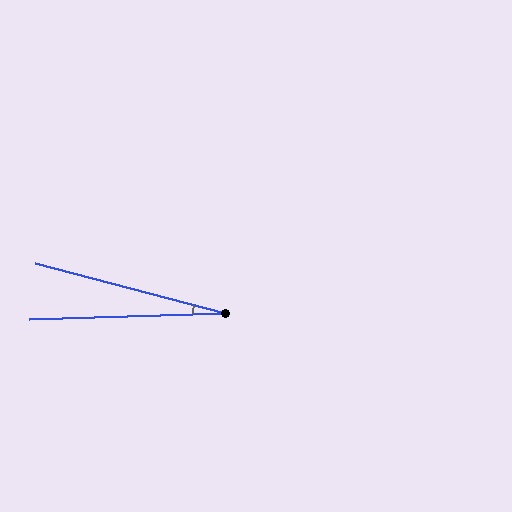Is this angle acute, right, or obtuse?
It is acute.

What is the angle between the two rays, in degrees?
Approximately 16 degrees.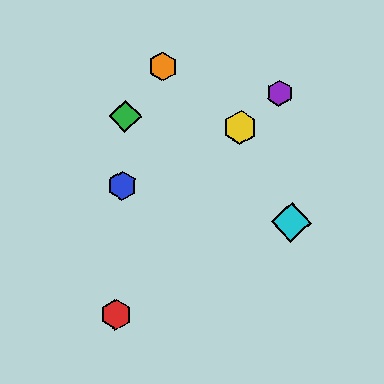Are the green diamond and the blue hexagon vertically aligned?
Yes, both are at x≈125.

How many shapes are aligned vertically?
3 shapes (the red hexagon, the blue hexagon, the green diamond) are aligned vertically.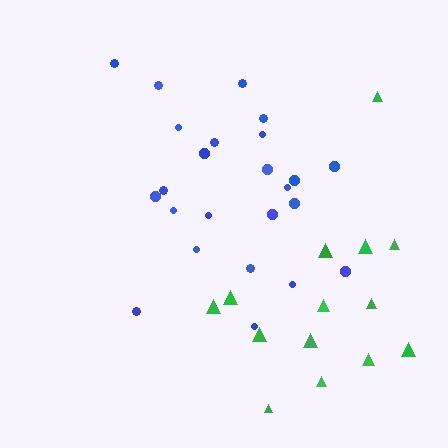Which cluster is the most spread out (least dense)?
Green.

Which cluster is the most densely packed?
Blue.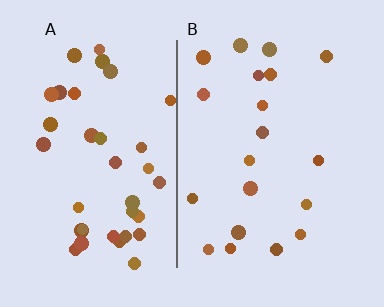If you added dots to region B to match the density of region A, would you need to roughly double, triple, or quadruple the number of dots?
Approximately double.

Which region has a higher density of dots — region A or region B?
A (the left).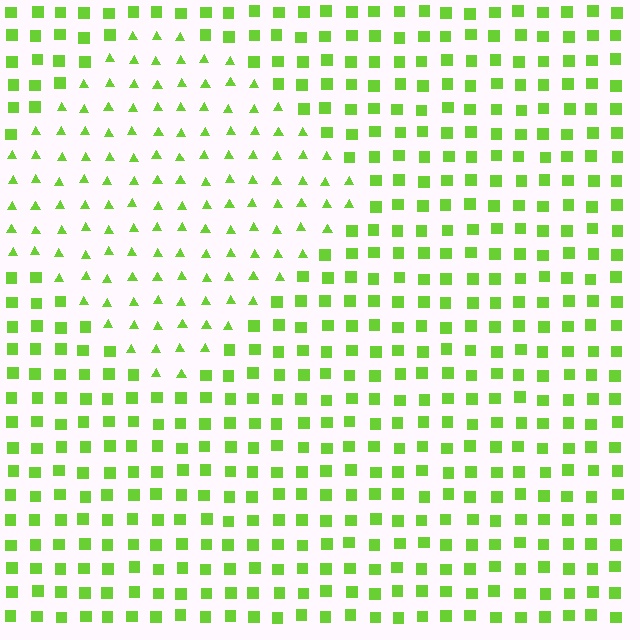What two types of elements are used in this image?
The image uses triangles inside the diamond region and squares outside it.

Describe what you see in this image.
The image is filled with small lime elements arranged in a uniform grid. A diamond-shaped region contains triangles, while the surrounding area contains squares. The boundary is defined purely by the change in element shape.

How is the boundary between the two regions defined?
The boundary is defined by a change in element shape: triangles inside vs. squares outside. All elements share the same color and spacing.